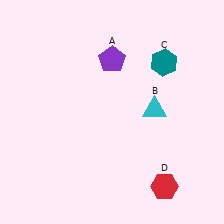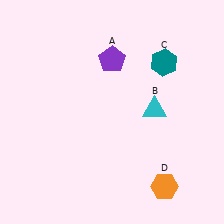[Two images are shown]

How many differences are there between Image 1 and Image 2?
There is 1 difference between the two images.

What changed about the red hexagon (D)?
In Image 1, D is red. In Image 2, it changed to orange.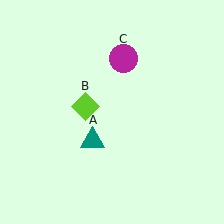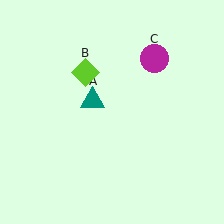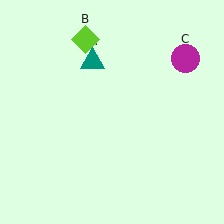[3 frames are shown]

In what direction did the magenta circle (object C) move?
The magenta circle (object C) moved right.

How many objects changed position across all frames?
3 objects changed position: teal triangle (object A), lime diamond (object B), magenta circle (object C).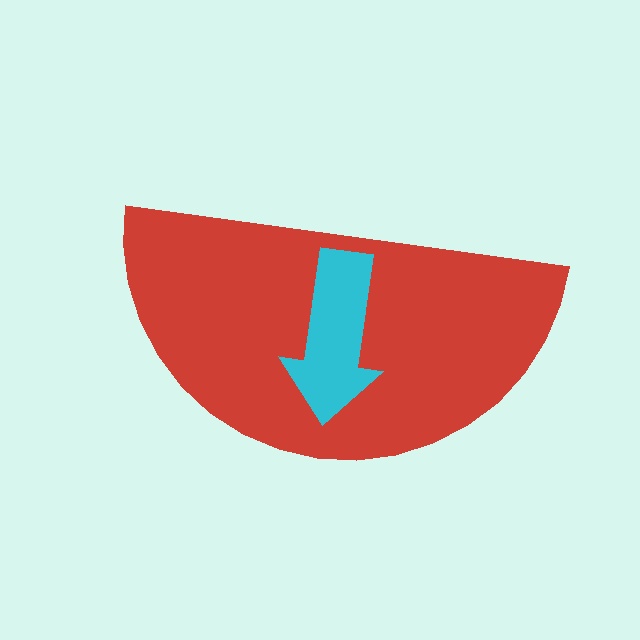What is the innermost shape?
The cyan arrow.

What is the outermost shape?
The red semicircle.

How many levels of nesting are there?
2.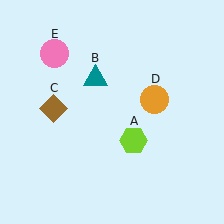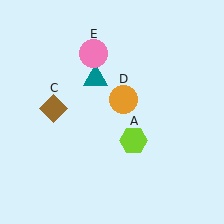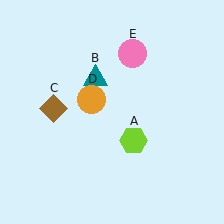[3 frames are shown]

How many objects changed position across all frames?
2 objects changed position: orange circle (object D), pink circle (object E).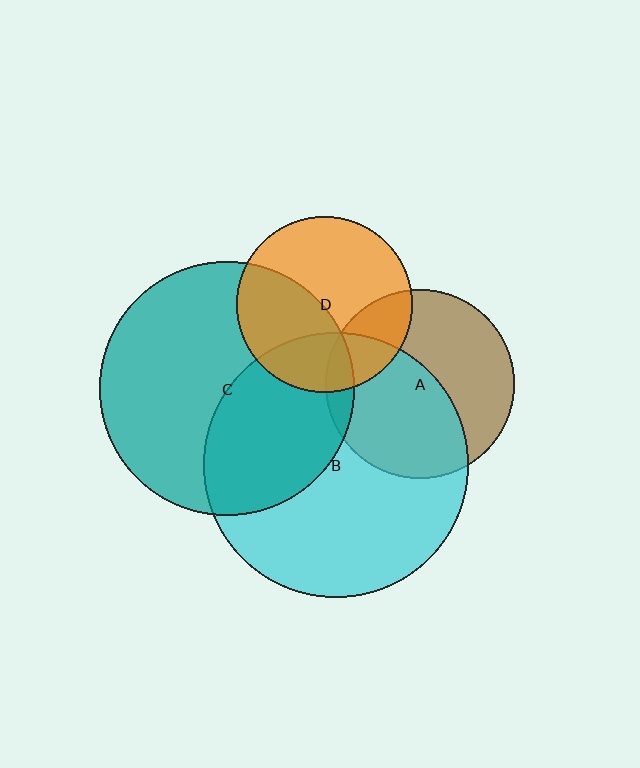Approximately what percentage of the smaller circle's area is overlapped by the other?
Approximately 40%.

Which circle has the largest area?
Circle B (cyan).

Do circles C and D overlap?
Yes.